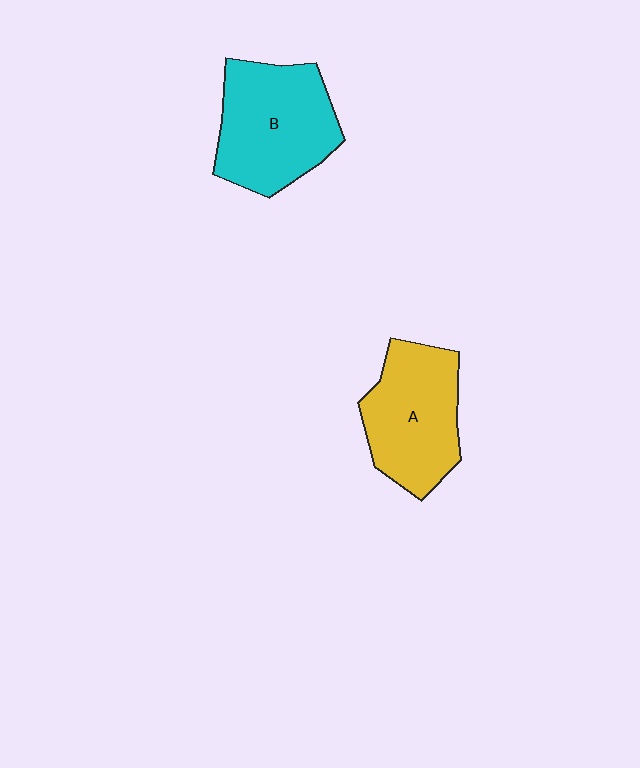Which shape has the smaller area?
Shape A (yellow).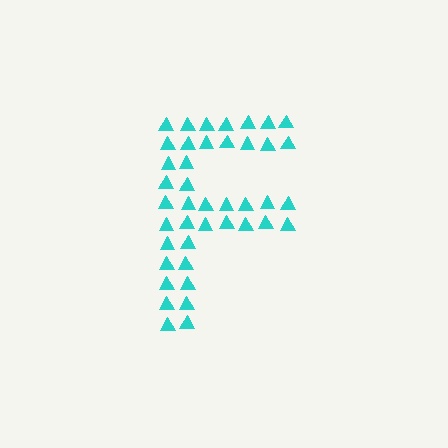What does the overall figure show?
The overall figure shows the letter F.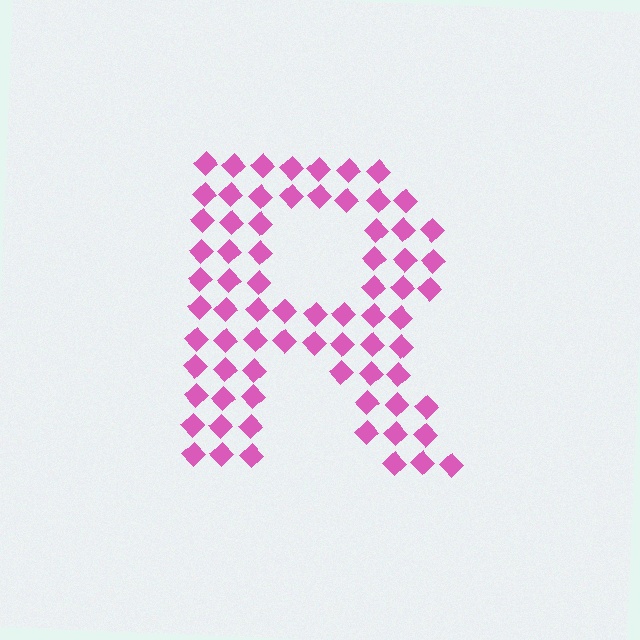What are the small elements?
The small elements are diamonds.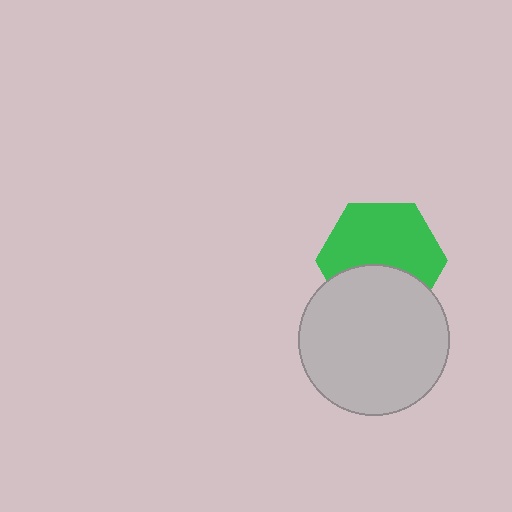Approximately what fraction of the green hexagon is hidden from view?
Roughly 38% of the green hexagon is hidden behind the light gray circle.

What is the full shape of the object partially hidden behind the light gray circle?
The partially hidden object is a green hexagon.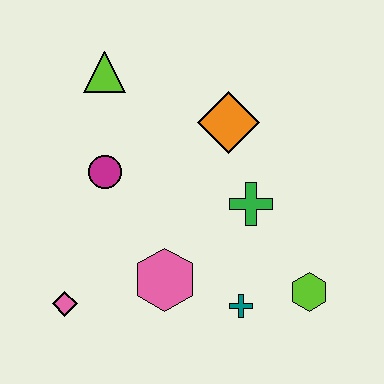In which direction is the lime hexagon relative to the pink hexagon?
The lime hexagon is to the right of the pink hexagon.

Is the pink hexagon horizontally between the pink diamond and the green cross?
Yes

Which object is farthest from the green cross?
The pink diamond is farthest from the green cross.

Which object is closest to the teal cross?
The lime hexagon is closest to the teal cross.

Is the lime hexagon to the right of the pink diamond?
Yes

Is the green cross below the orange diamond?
Yes